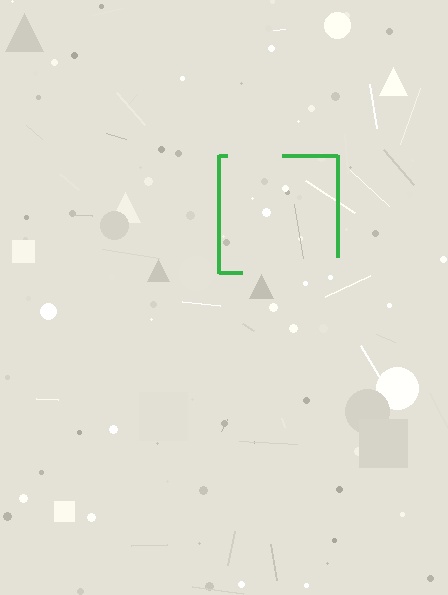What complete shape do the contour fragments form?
The contour fragments form a square.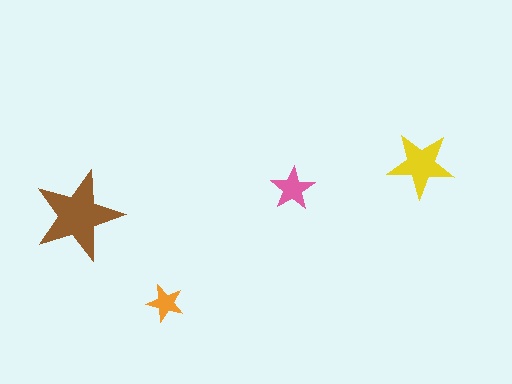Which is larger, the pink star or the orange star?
The pink one.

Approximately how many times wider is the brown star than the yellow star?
About 1.5 times wider.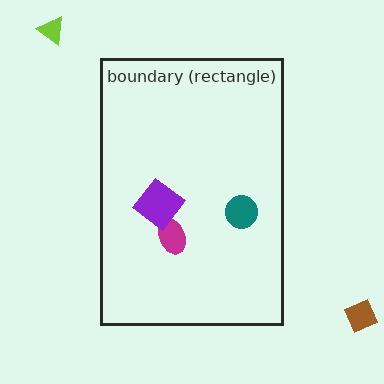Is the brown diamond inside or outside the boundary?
Outside.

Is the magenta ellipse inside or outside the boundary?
Inside.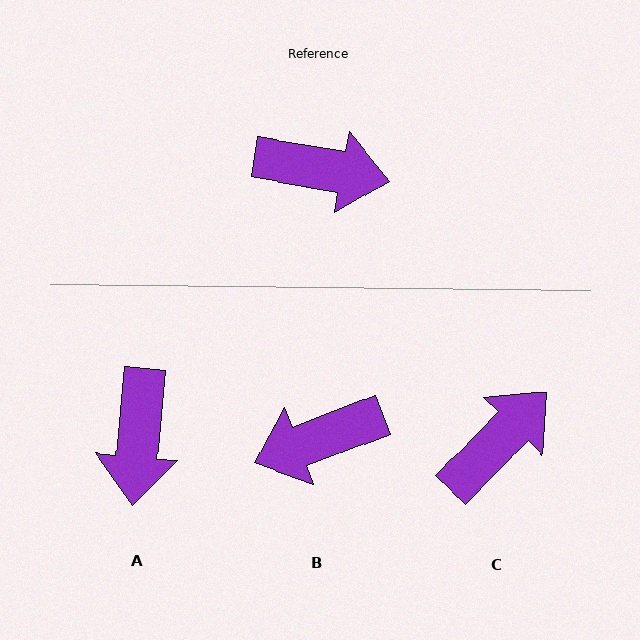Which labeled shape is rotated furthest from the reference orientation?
B, about 149 degrees away.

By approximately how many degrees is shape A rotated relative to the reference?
Approximately 85 degrees clockwise.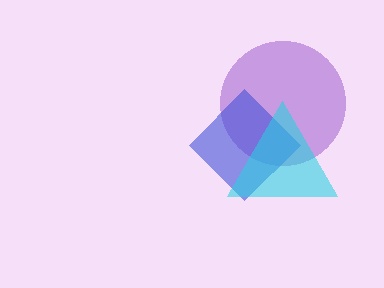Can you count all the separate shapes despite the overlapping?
Yes, there are 3 separate shapes.